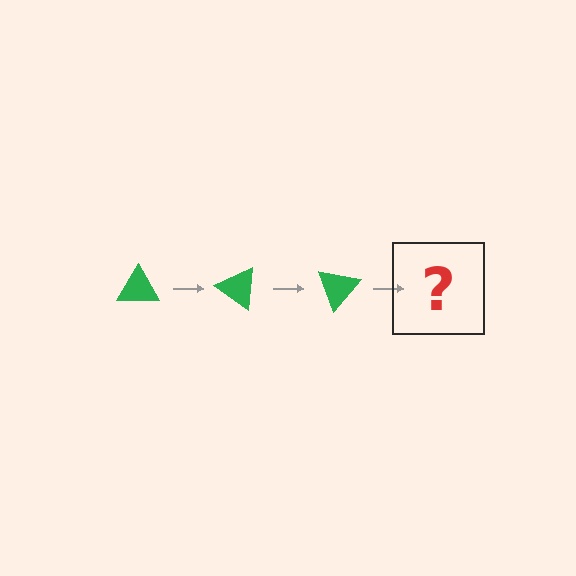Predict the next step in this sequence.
The next step is a green triangle rotated 105 degrees.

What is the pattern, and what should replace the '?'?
The pattern is that the triangle rotates 35 degrees each step. The '?' should be a green triangle rotated 105 degrees.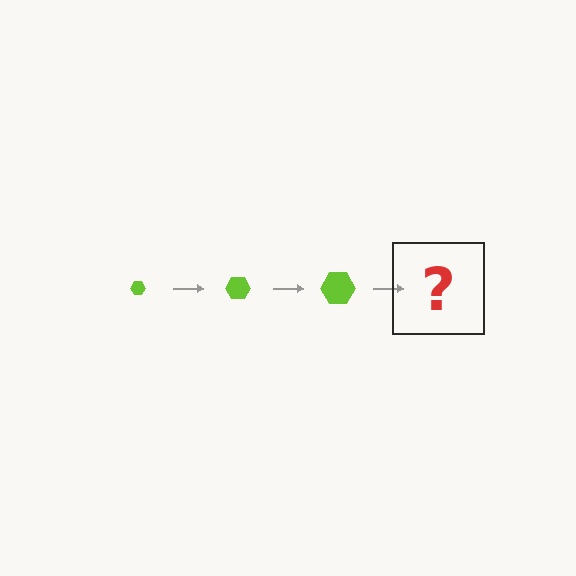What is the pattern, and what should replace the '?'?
The pattern is that the hexagon gets progressively larger each step. The '?' should be a lime hexagon, larger than the previous one.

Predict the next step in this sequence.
The next step is a lime hexagon, larger than the previous one.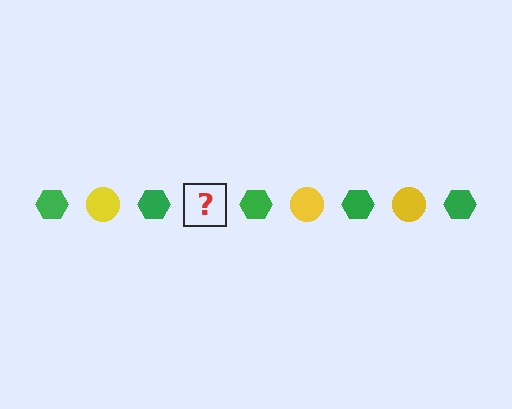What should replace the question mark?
The question mark should be replaced with a yellow circle.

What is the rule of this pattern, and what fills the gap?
The rule is that the pattern alternates between green hexagon and yellow circle. The gap should be filled with a yellow circle.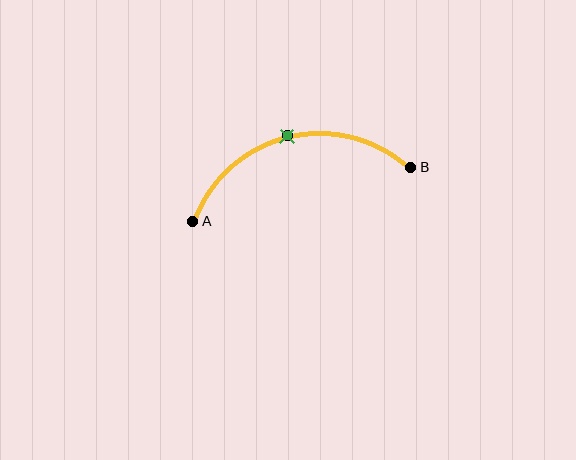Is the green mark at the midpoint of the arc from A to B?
Yes. The green mark lies on the arc at equal arc-length from both A and B — it is the arc midpoint.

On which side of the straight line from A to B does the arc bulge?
The arc bulges above the straight line connecting A and B.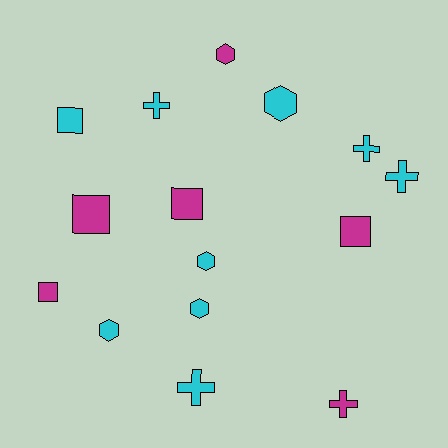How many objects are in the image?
There are 15 objects.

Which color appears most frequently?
Cyan, with 9 objects.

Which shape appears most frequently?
Hexagon, with 5 objects.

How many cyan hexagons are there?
There are 4 cyan hexagons.